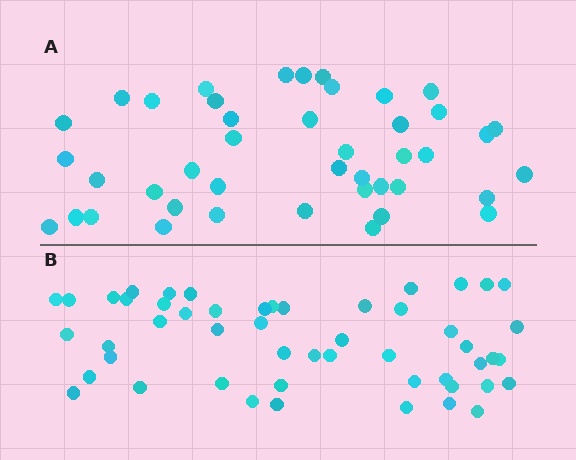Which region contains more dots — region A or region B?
Region B (the bottom region) has more dots.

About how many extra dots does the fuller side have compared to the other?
Region B has roughly 8 or so more dots than region A.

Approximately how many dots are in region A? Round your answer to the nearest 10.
About 40 dots. (The exact count is 43, which rounds to 40.)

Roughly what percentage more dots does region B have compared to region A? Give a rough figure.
About 20% more.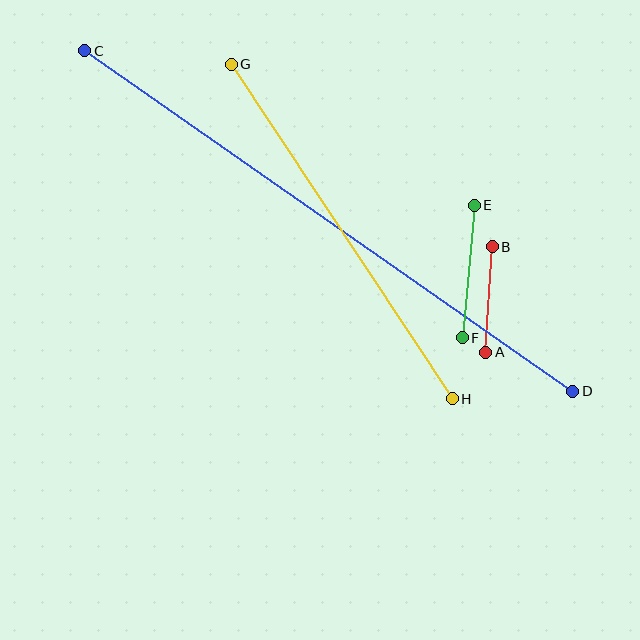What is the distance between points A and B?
The distance is approximately 106 pixels.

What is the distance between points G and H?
The distance is approximately 401 pixels.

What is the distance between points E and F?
The distance is approximately 133 pixels.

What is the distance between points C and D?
The distance is approximately 595 pixels.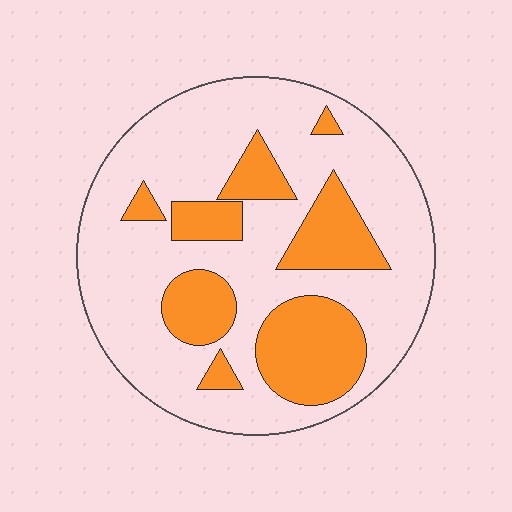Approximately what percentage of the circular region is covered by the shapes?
Approximately 30%.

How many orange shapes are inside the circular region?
8.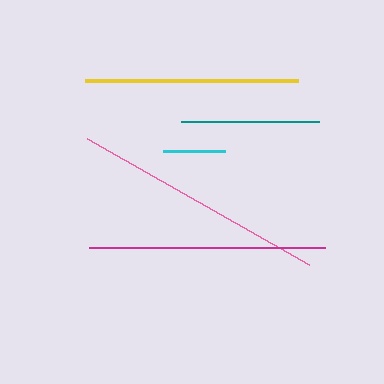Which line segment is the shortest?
The cyan line is the shortest at approximately 63 pixels.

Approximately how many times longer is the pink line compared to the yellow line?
The pink line is approximately 1.2 times the length of the yellow line.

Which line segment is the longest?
The pink line is the longest at approximately 256 pixels.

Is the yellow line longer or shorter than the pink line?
The pink line is longer than the yellow line.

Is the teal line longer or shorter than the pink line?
The pink line is longer than the teal line.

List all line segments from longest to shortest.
From longest to shortest: pink, magenta, yellow, teal, cyan.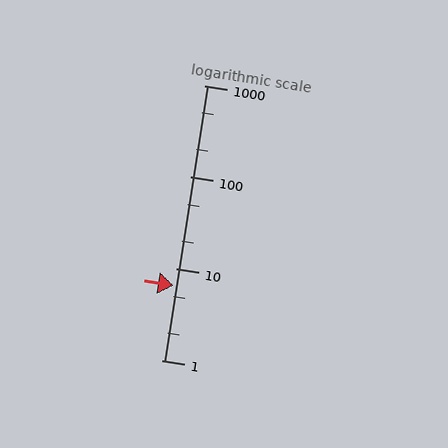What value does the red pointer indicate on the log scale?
The pointer indicates approximately 6.5.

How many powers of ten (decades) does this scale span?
The scale spans 3 decades, from 1 to 1000.